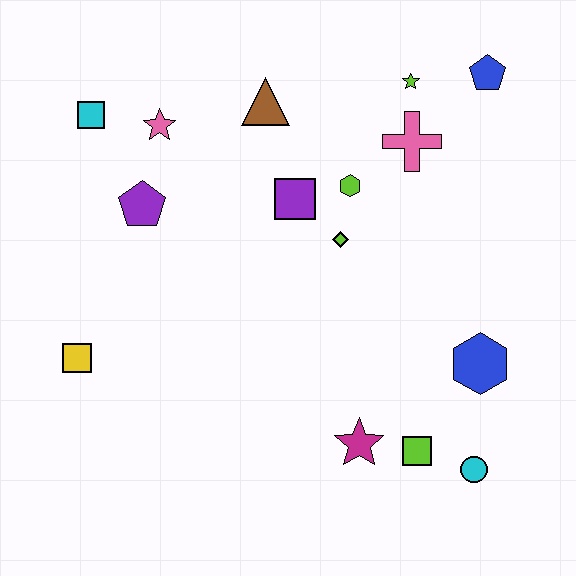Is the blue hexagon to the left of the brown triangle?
No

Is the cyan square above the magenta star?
Yes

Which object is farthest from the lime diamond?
The yellow square is farthest from the lime diamond.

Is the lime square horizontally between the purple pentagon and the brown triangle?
No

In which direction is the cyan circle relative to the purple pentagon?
The cyan circle is to the right of the purple pentagon.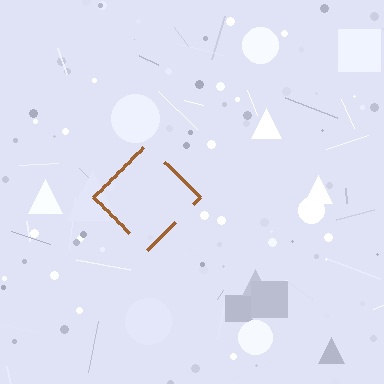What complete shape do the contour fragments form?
The contour fragments form a diamond.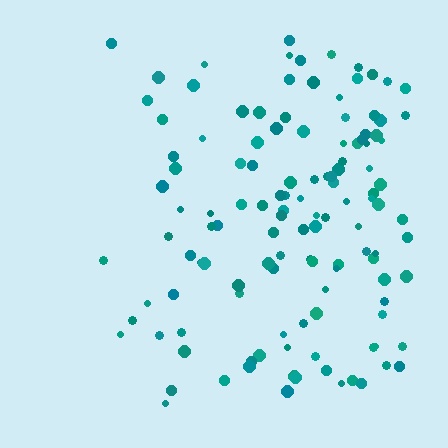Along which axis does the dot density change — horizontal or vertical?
Horizontal.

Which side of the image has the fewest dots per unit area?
The left.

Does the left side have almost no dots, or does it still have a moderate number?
Still a moderate number, just noticeably fewer than the right.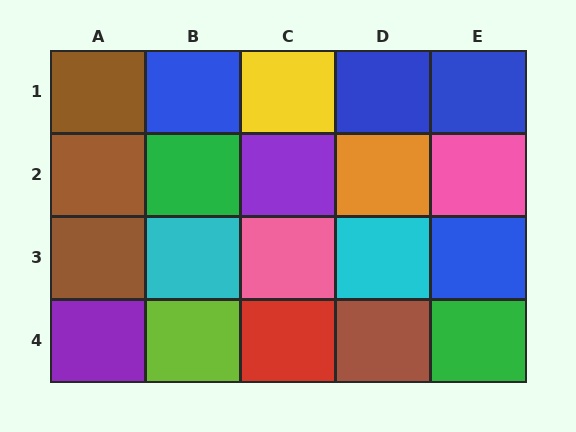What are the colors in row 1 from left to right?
Brown, blue, yellow, blue, blue.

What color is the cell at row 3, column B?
Cyan.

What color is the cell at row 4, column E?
Green.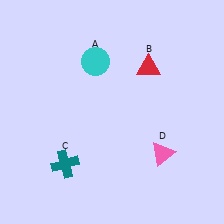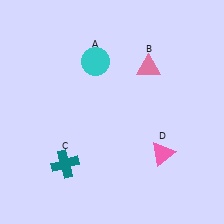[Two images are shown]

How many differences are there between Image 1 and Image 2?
There is 1 difference between the two images.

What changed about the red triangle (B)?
In Image 1, B is red. In Image 2, it changed to pink.